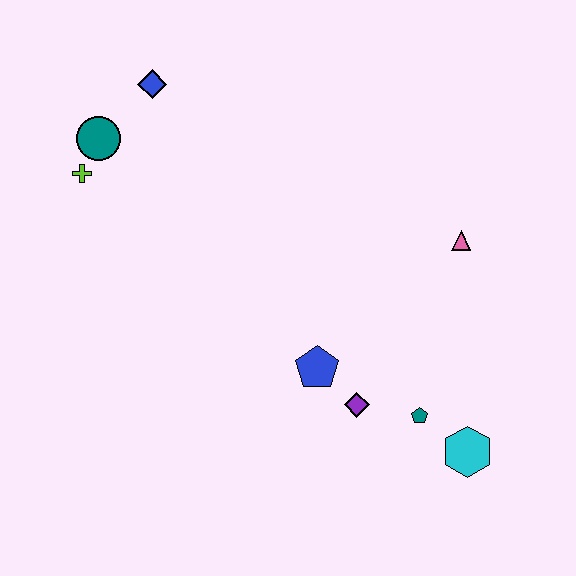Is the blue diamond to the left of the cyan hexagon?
Yes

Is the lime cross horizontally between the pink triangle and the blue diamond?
No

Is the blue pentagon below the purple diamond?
No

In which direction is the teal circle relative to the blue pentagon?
The teal circle is above the blue pentagon.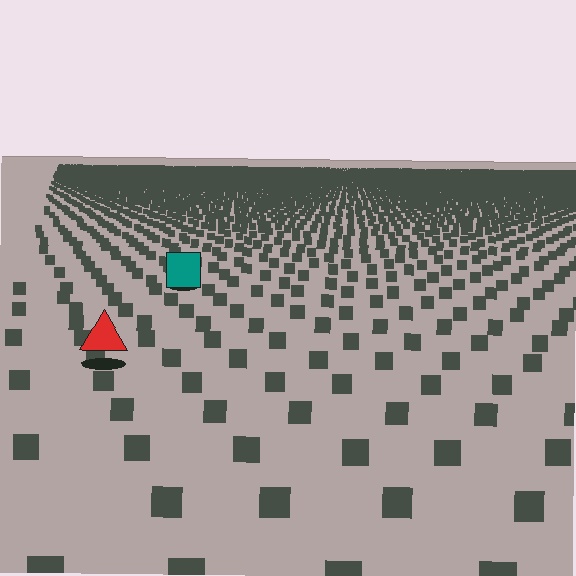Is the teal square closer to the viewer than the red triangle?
No. The red triangle is closer — you can tell from the texture gradient: the ground texture is coarser near it.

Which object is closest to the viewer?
The red triangle is closest. The texture marks near it are larger and more spread out.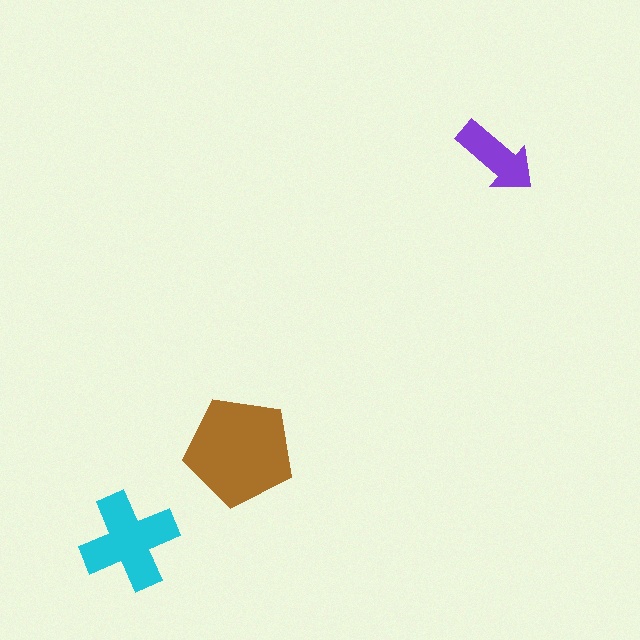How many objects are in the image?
There are 3 objects in the image.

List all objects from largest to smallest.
The brown pentagon, the cyan cross, the purple arrow.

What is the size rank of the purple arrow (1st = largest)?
3rd.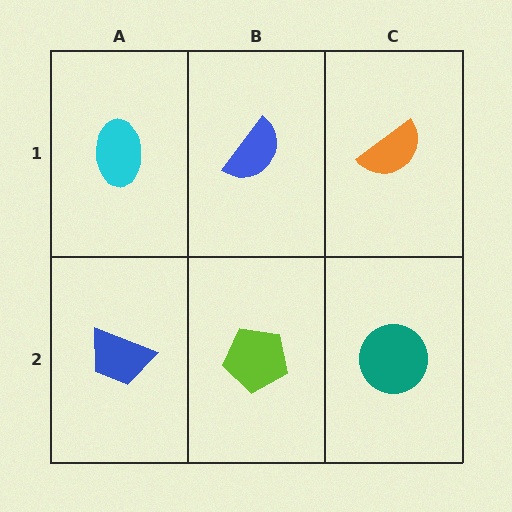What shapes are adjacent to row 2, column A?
A cyan ellipse (row 1, column A), a lime pentagon (row 2, column B).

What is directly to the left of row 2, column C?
A lime pentagon.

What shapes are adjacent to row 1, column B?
A lime pentagon (row 2, column B), a cyan ellipse (row 1, column A), an orange semicircle (row 1, column C).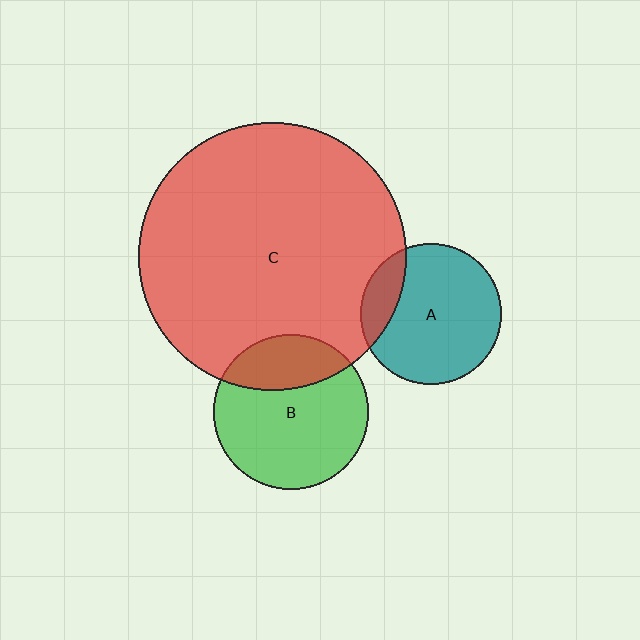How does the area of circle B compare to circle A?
Approximately 1.2 times.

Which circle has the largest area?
Circle C (red).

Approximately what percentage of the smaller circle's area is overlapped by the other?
Approximately 15%.